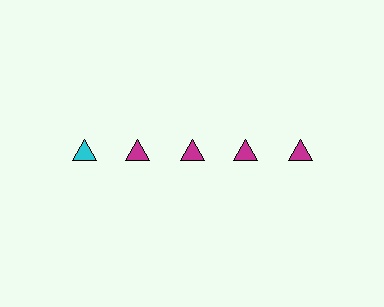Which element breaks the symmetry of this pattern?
The cyan triangle in the top row, leftmost column breaks the symmetry. All other shapes are magenta triangles.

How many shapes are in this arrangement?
There are 5 shapes arranged in a grid pattern.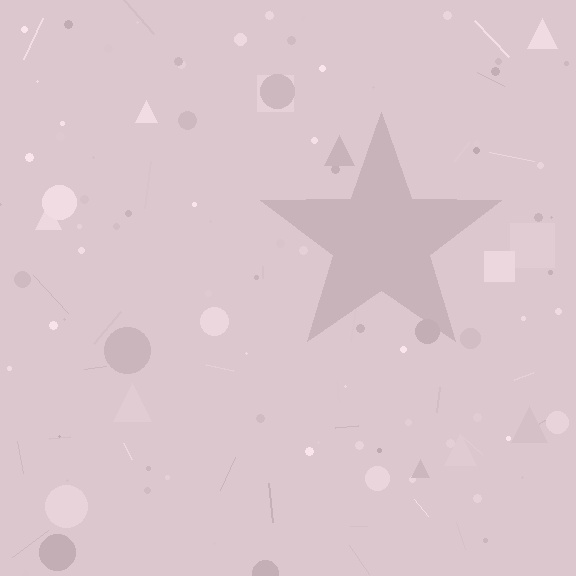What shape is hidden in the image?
A star is hidden in the image.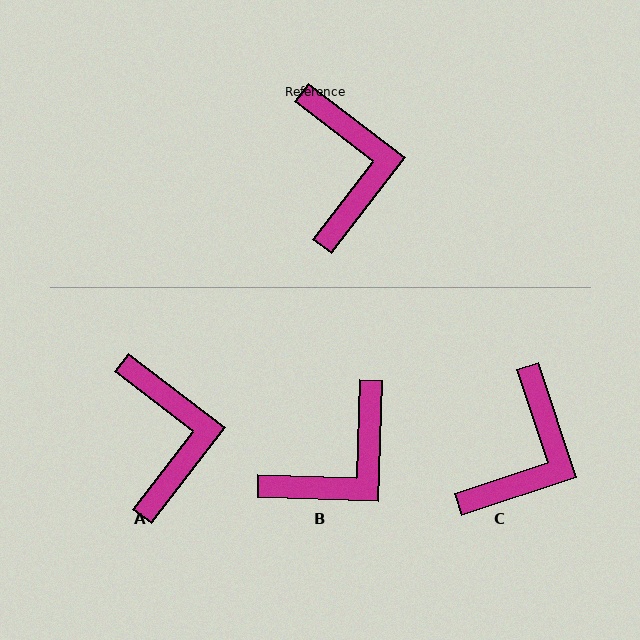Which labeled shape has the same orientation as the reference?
A.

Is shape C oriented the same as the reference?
No, it is off by about 34 degrees.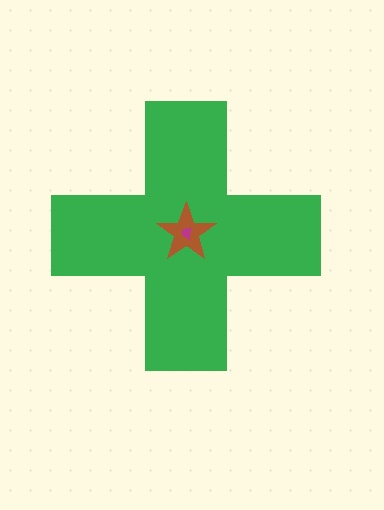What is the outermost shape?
The green cross.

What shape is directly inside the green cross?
The brown star.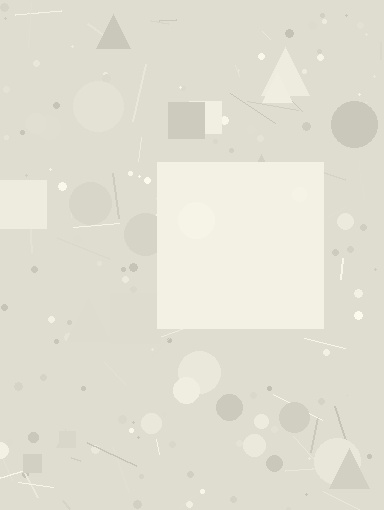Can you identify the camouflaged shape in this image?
The camouflaged shape is a square.